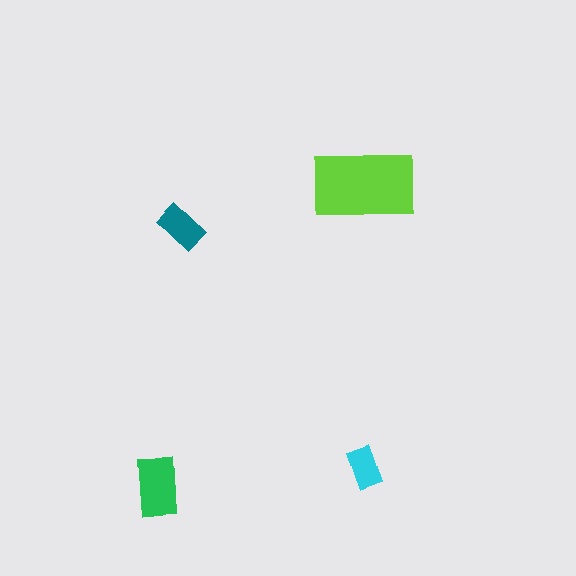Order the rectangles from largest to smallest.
the lime one, the green one, the teal one, the cyan one.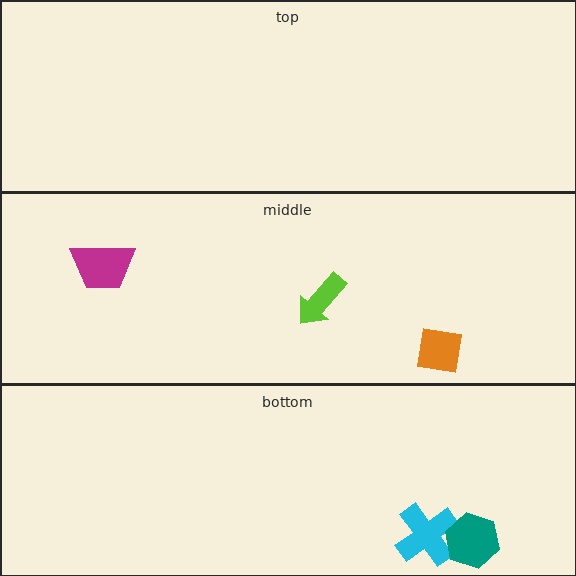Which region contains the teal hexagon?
The bottom region.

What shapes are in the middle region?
The magenta trapezoid, the lime arrow, the orange square.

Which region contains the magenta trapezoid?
The middle region.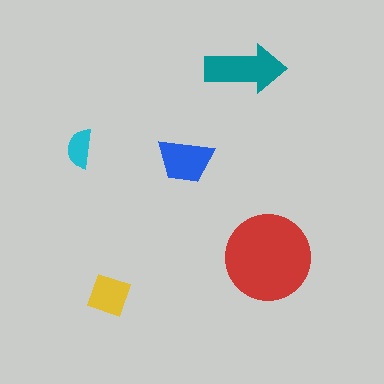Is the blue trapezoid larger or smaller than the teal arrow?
Smaller.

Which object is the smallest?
The cyan semicircle.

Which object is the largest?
The red circle.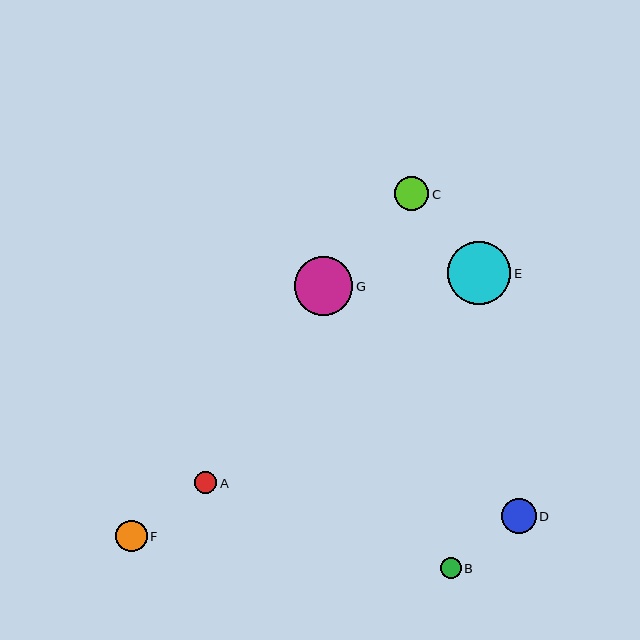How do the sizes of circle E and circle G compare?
Circle E and circle G are approximately the same size.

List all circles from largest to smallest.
From largest to smallest: E, G, D, C, F, A, B.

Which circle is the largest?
Circle E is the largest with a size of approximately 63 pixels.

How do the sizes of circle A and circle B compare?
Circle A and circle B are approximately the same size.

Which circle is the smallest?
Circle B is the smallest with a size of approximately 21 pixels.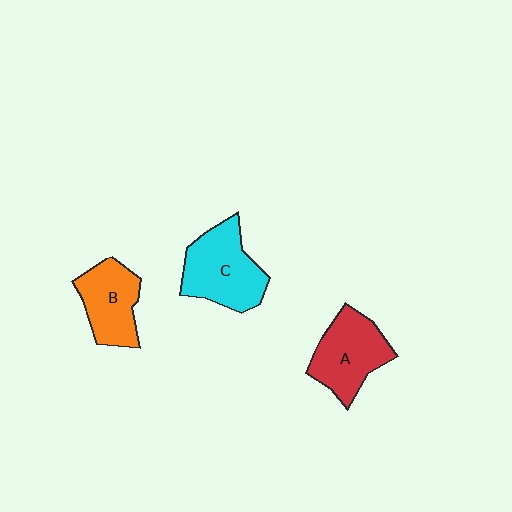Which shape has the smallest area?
Shape B (orange).